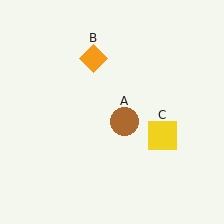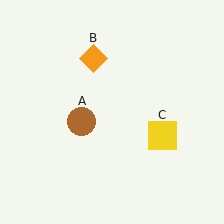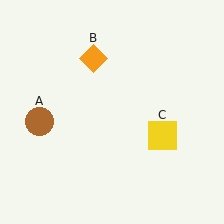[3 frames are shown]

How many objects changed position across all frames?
1 object changed position: brown circle (object A).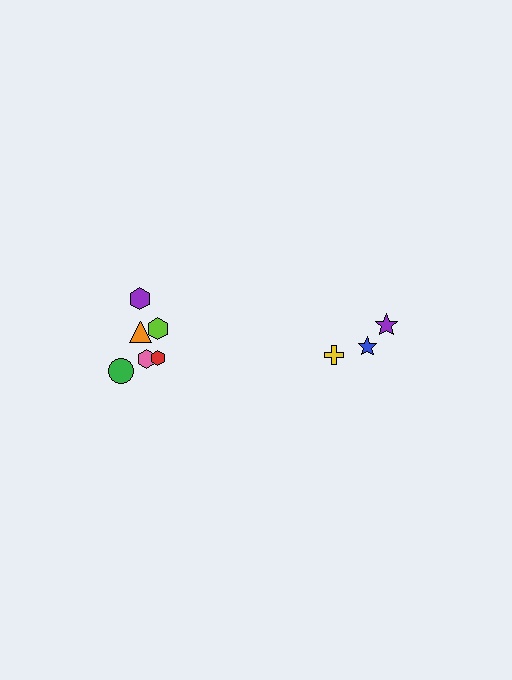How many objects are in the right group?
There are 3 objects.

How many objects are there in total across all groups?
There are 9 objects.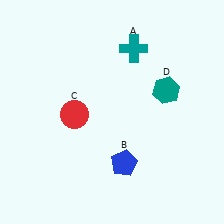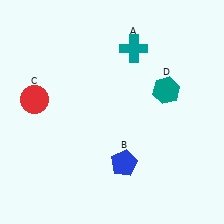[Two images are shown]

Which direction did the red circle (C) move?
The red circle (C) moved left.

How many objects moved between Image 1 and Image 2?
1 object moved between the two images.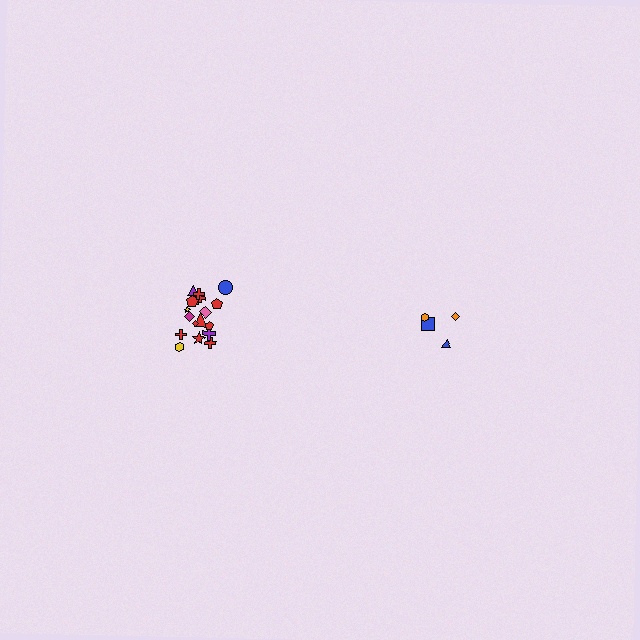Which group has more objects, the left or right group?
The left group.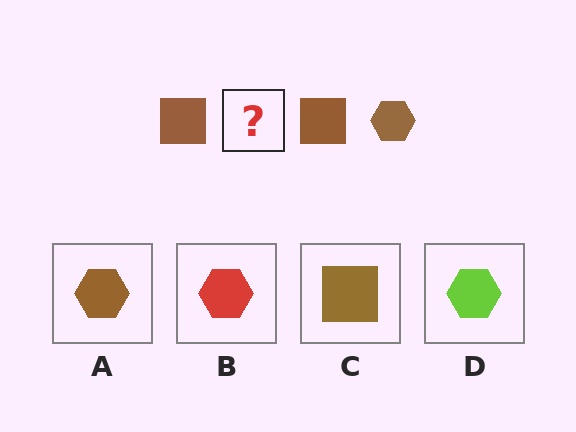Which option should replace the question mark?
Option A.